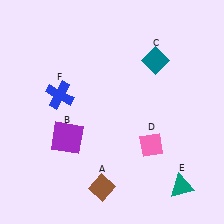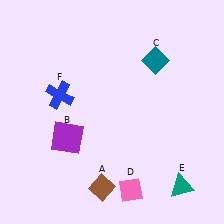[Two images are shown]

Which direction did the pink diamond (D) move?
The pink diamond (D) moved down.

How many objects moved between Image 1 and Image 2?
1 object moved between the two images.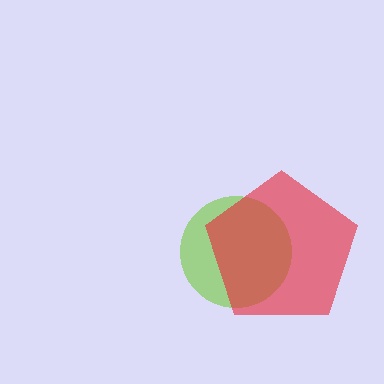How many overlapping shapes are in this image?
There are 2 overlapping shapes in the image.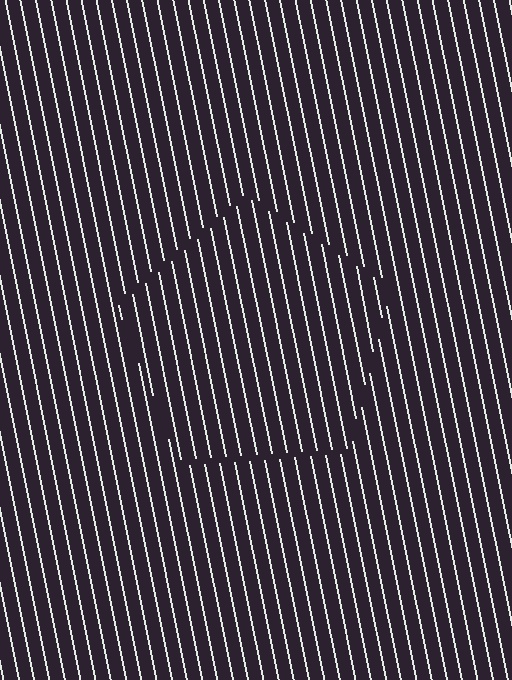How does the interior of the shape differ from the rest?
The interior of the shape contains the same grating, shifted by half a period — the contour is defined by the phase discontinuity where line-ends from the inner and outer gratings abut.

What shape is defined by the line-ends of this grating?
An illusory pentagon. The interior of the shape contains the same grating, shifted by half a period — the contour is defined by the phase discontinuity where line-ends from the inner and outer gratings abut.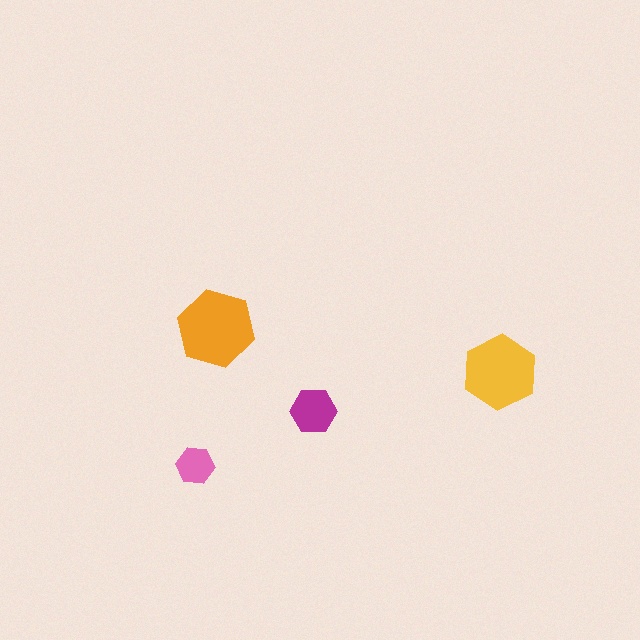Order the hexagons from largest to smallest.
the orange one, the yellow one, the magenta one, the pink one.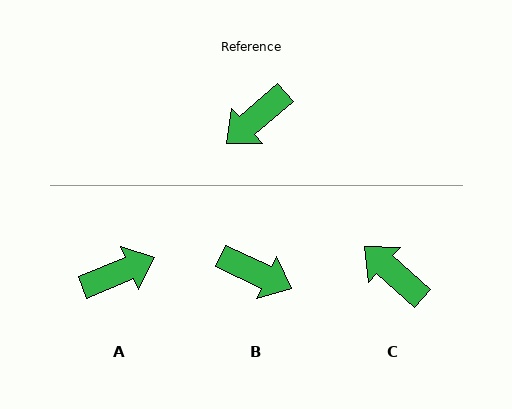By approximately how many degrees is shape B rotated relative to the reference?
Approximately 114 degrees counter-clockwise.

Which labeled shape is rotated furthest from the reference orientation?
A, about 161 degrees away.